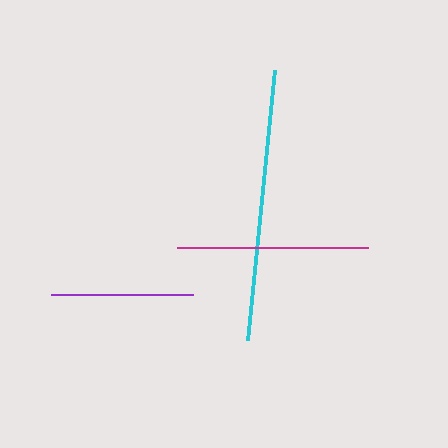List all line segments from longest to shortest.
From longest to shortest: cyan, magenta, purple.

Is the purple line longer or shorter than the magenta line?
The magenta line is longer than the purple line.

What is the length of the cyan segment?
The cyan segment is approximately 272 pixels long.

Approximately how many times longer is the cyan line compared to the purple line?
The cyan line is approximately 1.9 times the length of the purple line.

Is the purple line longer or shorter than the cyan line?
The cyan line is longer than the purple line.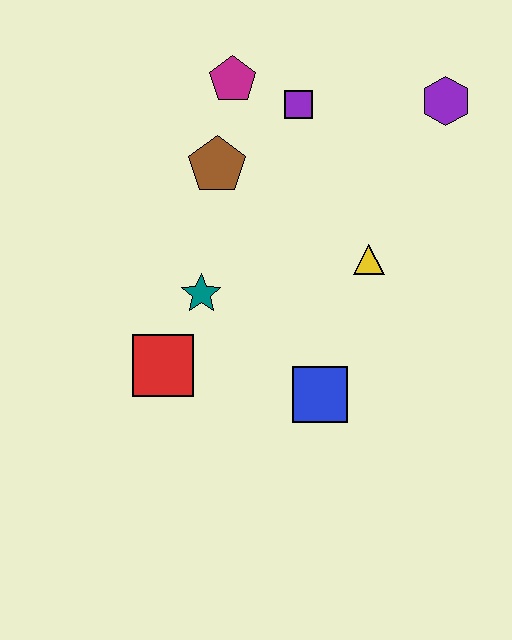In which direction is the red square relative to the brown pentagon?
The red square is below the brown pentagon.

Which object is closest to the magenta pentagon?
The purple square is closest to the magenta pentagon.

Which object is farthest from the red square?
The purple hexagon is farthest from the red square.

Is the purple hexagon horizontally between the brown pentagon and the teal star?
No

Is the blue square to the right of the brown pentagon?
Yes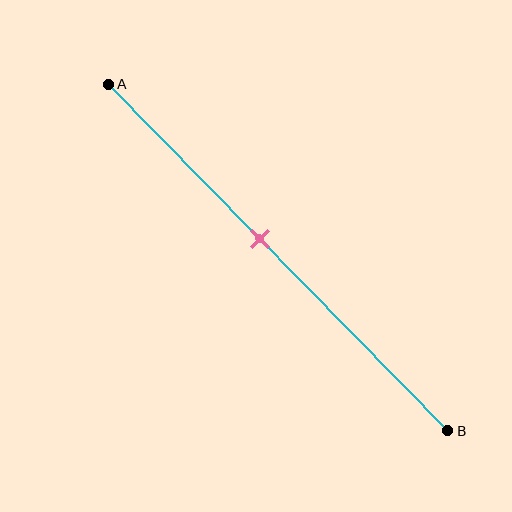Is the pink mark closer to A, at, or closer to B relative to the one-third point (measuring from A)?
The pink mark is closer to point B than the one-third point of segment AB.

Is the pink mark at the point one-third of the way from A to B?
No, the mark is at about 45% from A, not at the 33% one-third point.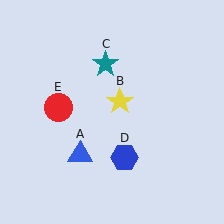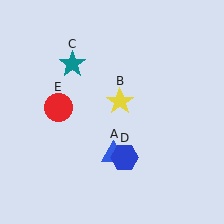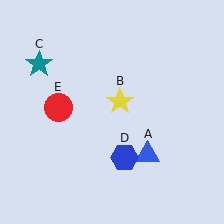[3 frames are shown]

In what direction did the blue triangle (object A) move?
The blue triangle (object A) moved right.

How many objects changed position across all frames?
2 objects changed position: blue triangle (object A), teal star (object C).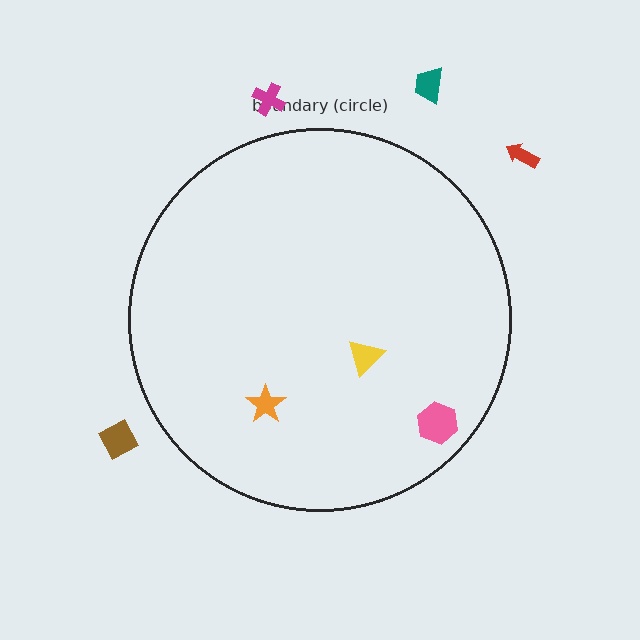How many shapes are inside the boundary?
3 inside, 4 outside.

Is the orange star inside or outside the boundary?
Inside.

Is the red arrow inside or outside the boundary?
Outside.